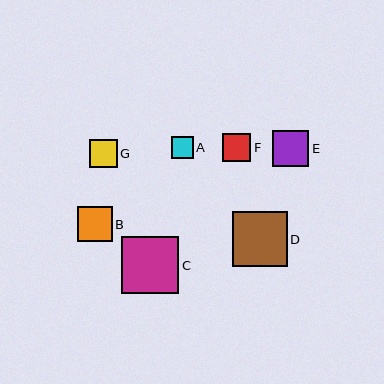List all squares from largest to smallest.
From largest to smallest: C, D, E, B, F, G, A.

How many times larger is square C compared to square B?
Square C is approximately 1.6 times the size of square B.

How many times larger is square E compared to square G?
Square E is approximately 1.3 times the size of square G.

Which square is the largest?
Square C is the largest with a size of approximately 57 pixels.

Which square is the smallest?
Square A is the smallest with a size of approximately 22 pixels.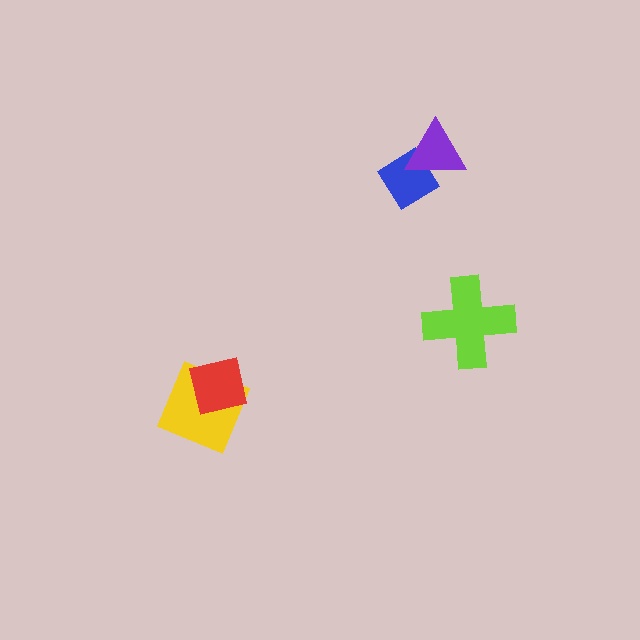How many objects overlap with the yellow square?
1 object overlaps with the yellow square.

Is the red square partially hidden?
No, no other shape covers it.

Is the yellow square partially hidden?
Yes, it is partially covered by another shape.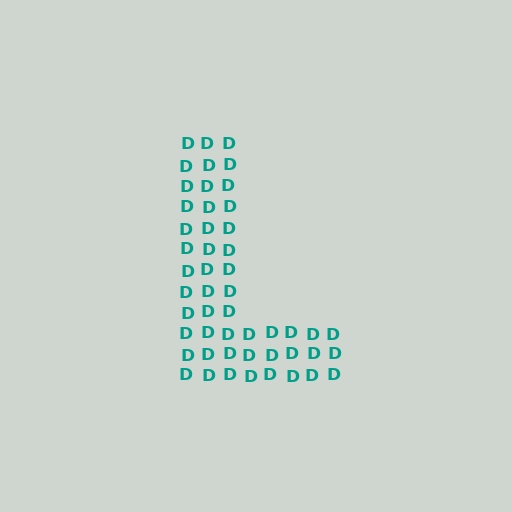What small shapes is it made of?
It is made of small letter D's.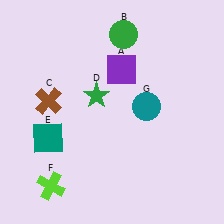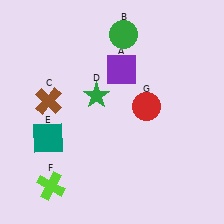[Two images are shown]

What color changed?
The circle (G) changed from teal in Image 1 to red in Image 2.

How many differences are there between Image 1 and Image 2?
There is 1 difference between the two images.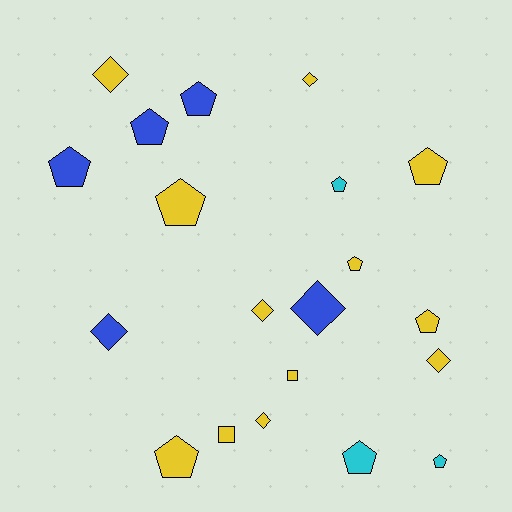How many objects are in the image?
There are 20 objects.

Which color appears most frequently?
Yellow, with 12 objects.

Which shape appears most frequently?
Pentagon, with 11 objects.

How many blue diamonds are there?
There are 2 blue diamonds.